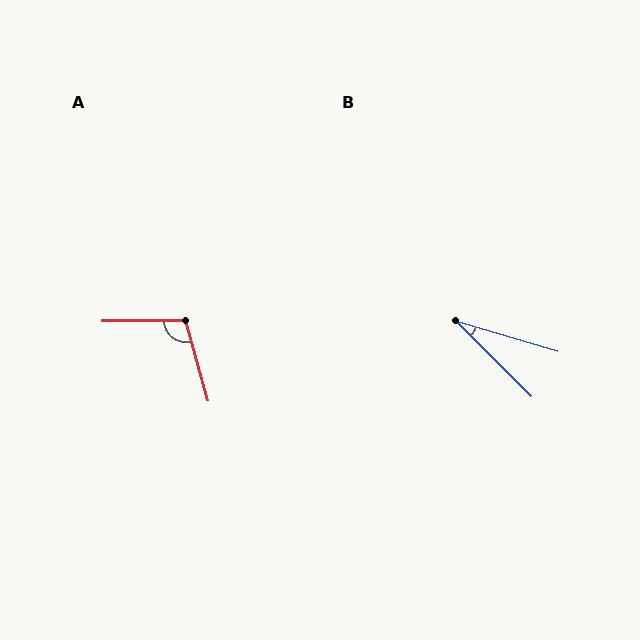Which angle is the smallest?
B, at approximately 28 degrees.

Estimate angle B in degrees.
Approximately 28 degrees.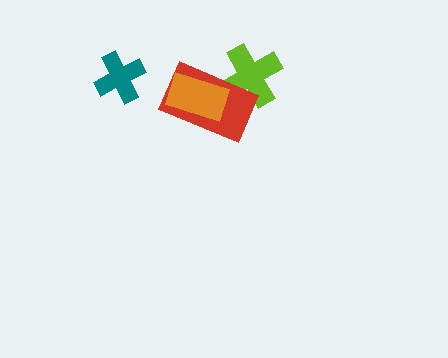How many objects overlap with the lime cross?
1 object overlaps with the lime cross.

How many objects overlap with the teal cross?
0 objects overlap with the teal cross.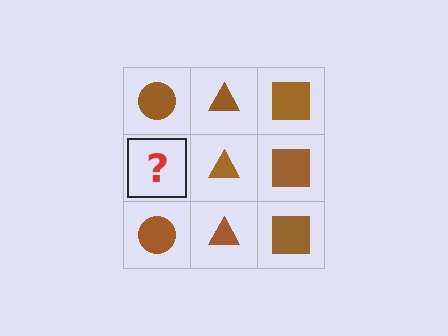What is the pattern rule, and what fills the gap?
The rule is that each column has a consistent shape. The gap should be filled with a brown circle.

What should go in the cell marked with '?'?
The missing cell should contain a brown circle.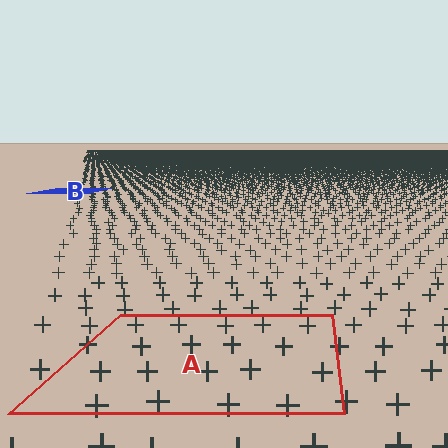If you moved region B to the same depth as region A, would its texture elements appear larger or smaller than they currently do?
They would appear larger. At a closer depth, the same texture elements are projected at a bigger on-screen size.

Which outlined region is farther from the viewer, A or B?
Region B is farther from the viewer — the texture elements inside it appear smaller and more densely packed.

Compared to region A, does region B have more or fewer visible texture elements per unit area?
Region B has more texture elements per unit area — they are packed more densely because it is farther away.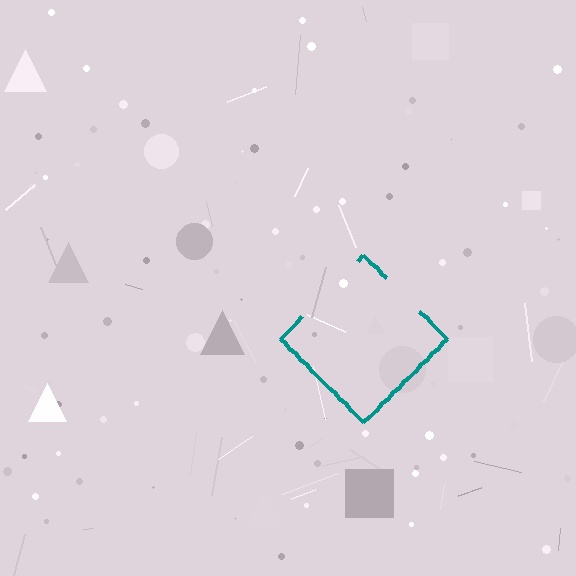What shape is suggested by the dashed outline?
The dashed outline suggests a diamond.